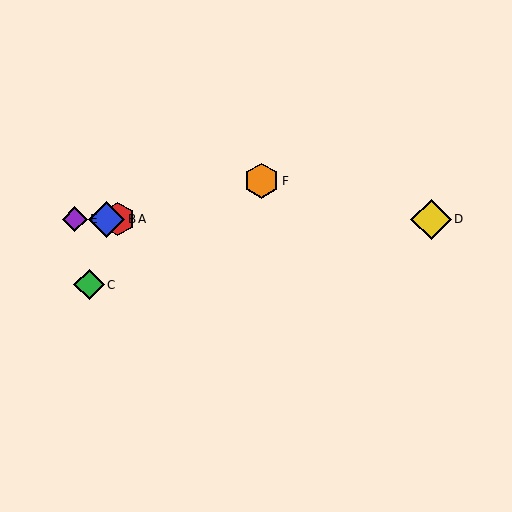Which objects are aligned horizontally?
Objects A, B, D, E are aligned horizontally.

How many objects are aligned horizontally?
4 objects (A, B, D, E) are aligned horizontally.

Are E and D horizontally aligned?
Yes, both are at y≈219.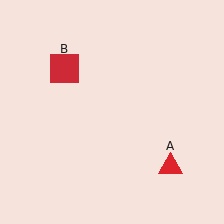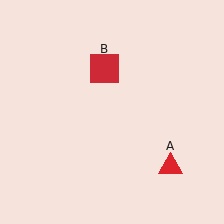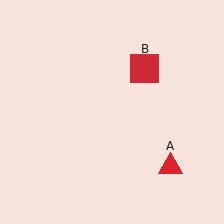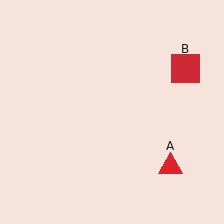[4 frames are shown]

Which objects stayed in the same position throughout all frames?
Red triangle (object A) remained stationary.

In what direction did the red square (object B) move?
The red square (object B) moved right.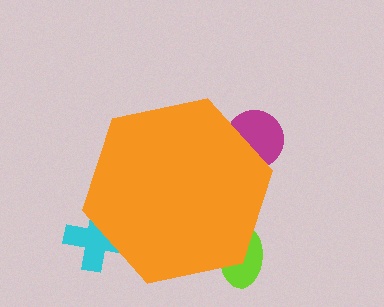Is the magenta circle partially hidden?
Yes, the magenta circle is partially hidden behind the orange hexagon.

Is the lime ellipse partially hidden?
Yes, the lime ellipse is partially hidden behind the orange hexagon.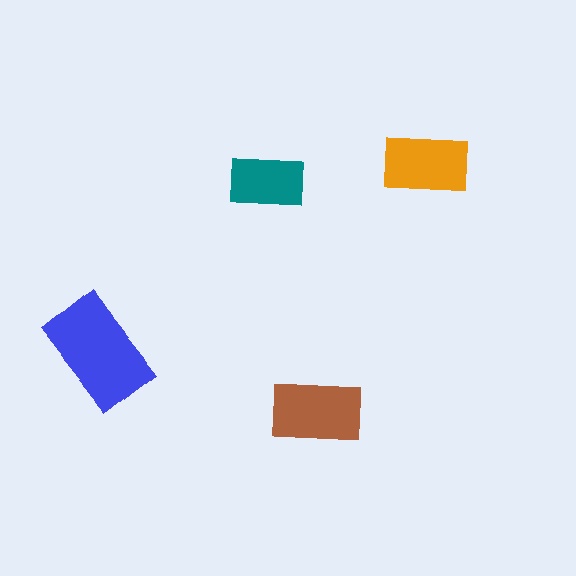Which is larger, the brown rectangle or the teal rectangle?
The brown one.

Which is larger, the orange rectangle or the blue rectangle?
The blue one.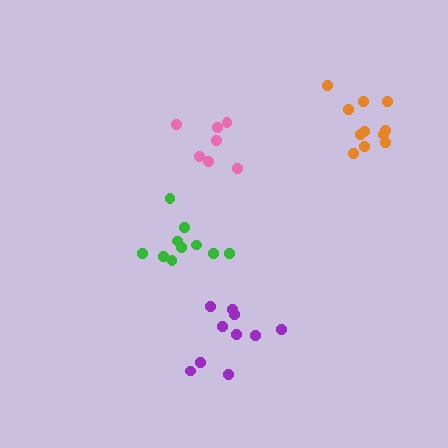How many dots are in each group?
Group 1: 11 dots, Group 2: 7 dots, Group 3: 10 dots, Group 4: 10 dots (38 total).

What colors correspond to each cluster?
The clusters are colored: orange, pink, green, purple.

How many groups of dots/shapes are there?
There are 4 groups.